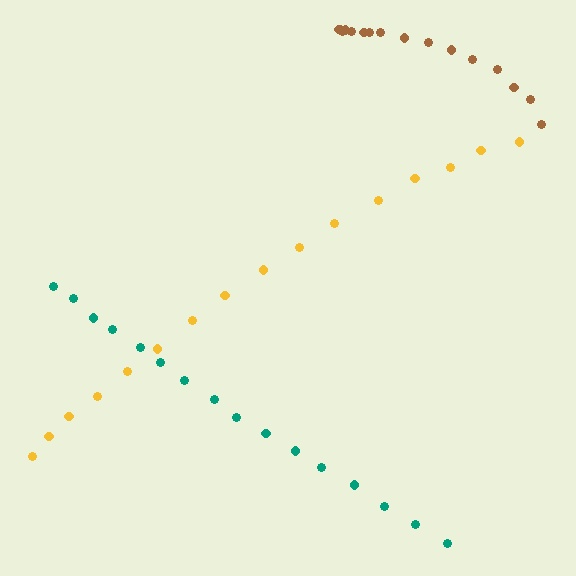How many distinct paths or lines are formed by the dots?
There are 3 distinct paths.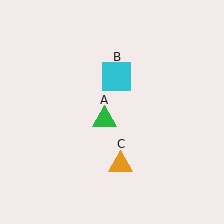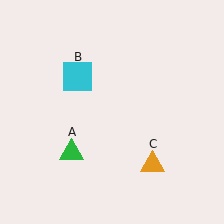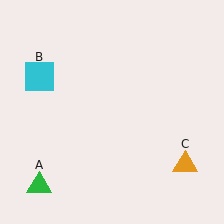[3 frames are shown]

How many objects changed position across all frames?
3 objects changed position: green triangle (object A), cyan square (object B), orange triangle (object C).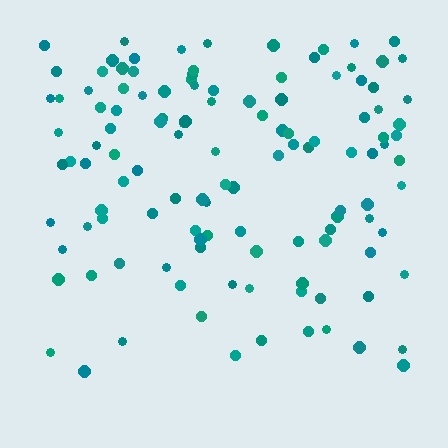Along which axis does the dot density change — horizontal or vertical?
Vertical.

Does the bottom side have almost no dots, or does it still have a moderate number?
Still a moderate number, just noticeably fewer than the top.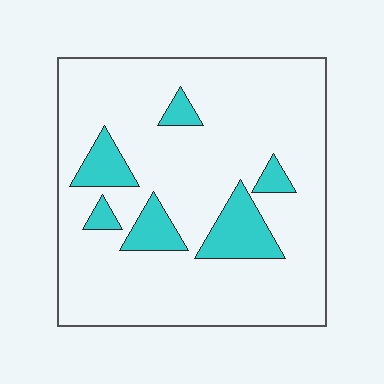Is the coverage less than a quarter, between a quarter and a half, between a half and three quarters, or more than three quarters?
Less than a quarter.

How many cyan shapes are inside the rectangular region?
6.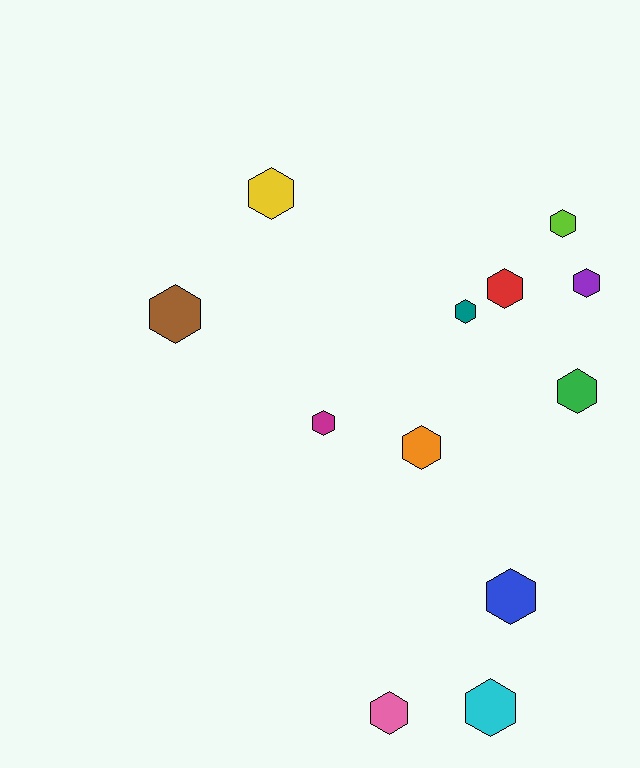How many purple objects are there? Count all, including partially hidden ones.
There is 1 purple object.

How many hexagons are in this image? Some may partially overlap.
There are 12 hexagons.